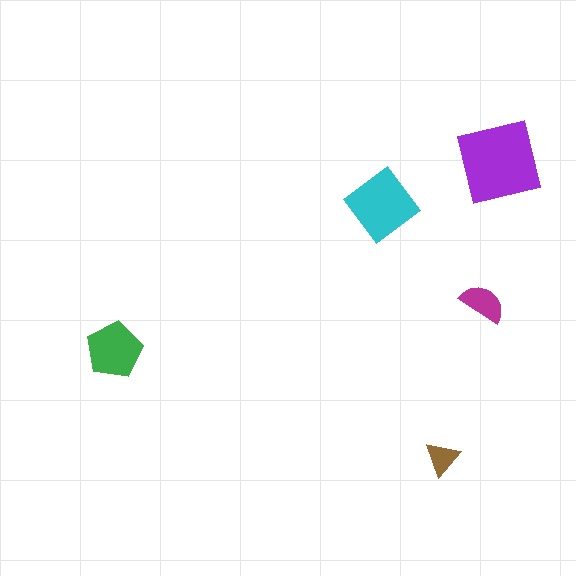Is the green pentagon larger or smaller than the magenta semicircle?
Larger.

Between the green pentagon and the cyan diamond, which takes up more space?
The cyan diamond.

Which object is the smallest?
The brown triangle.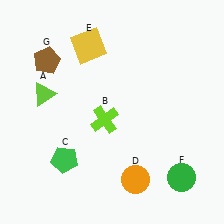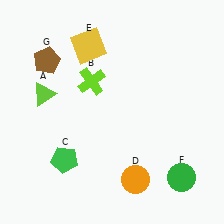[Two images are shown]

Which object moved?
The lime cross (B) moved up.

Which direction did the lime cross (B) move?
The lime cross (B) moved up.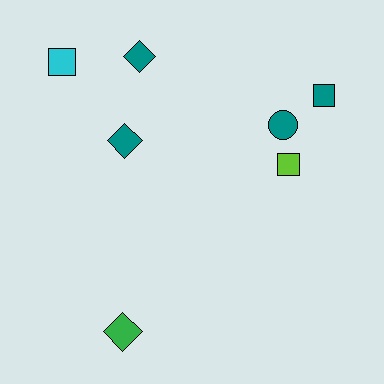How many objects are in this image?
There are 7 objects.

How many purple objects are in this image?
There are no purple objects.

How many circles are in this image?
There is 1 circle.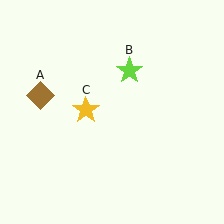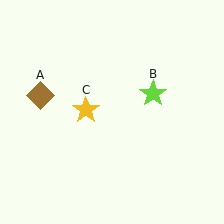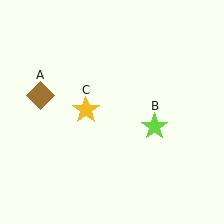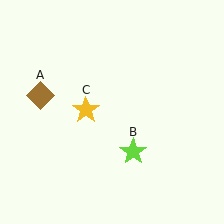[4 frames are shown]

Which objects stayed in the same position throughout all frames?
Brown diamond (object A) and yellow star (object C) remained stationary.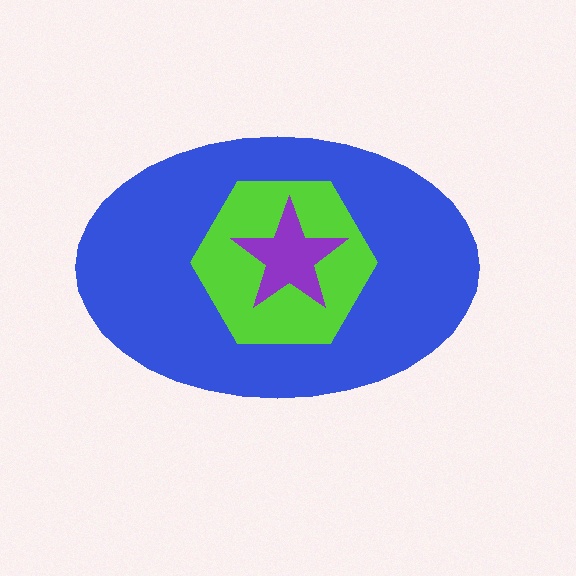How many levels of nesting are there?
3.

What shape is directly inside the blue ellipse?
The lime hexagon.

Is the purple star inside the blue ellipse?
Yes.